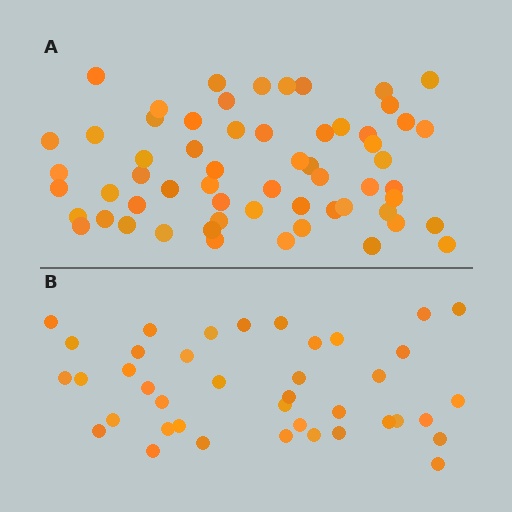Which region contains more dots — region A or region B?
Region A (the top region) has more dots.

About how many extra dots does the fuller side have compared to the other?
Region A has approximately 20 more dots than region B.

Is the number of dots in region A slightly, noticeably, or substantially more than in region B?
Region A has substantially more. The ratio is roughly 1.5 to 1.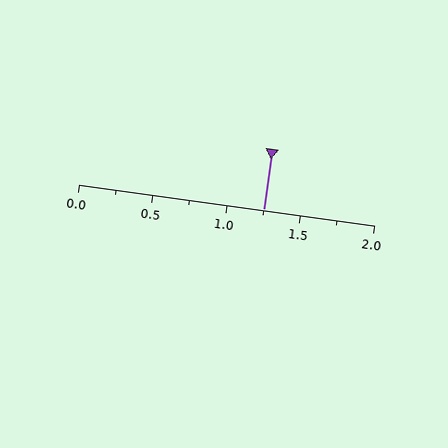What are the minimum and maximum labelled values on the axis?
The axis runs from 0.0 to 2.0.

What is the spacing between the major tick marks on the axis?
The major ticks are spaced 0.5 apart.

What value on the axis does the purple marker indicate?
The marker indicates approximately 1.25.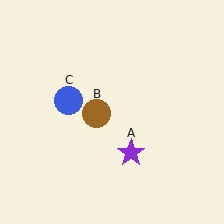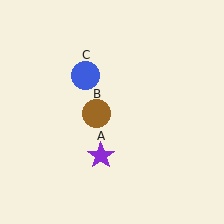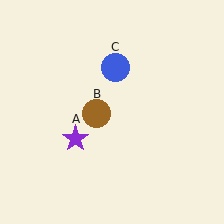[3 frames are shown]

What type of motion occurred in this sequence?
The purple star (object A), blue circle (object C) rotated clockwise around the center of the scene.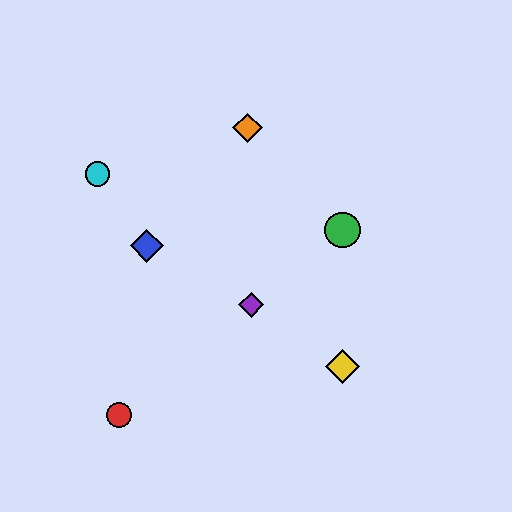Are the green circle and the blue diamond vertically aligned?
No, the green circle is at x≈342 and the blue diamond is at x≈147.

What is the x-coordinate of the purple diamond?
The purple diamond is at x≈251.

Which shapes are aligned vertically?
The green circle, the yellow diamond are aligned vertically.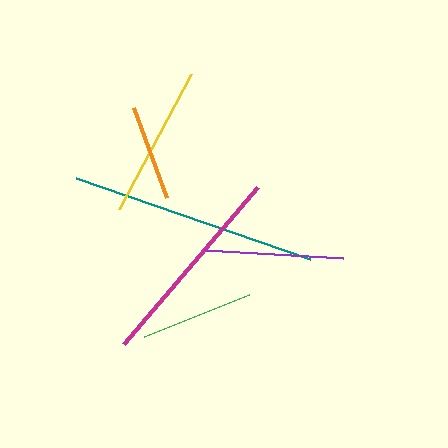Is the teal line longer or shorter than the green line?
The teal line is longer than the green line.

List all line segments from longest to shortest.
From longest to shortest: teal, magenta, yellow, purple, green, orange.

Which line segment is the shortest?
The orange line is the shortest at approximately 95 pixels.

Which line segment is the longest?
The teal line is the longest at approximately 247 pixels.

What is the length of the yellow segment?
The yellow segment is approximately 153 pixels long.